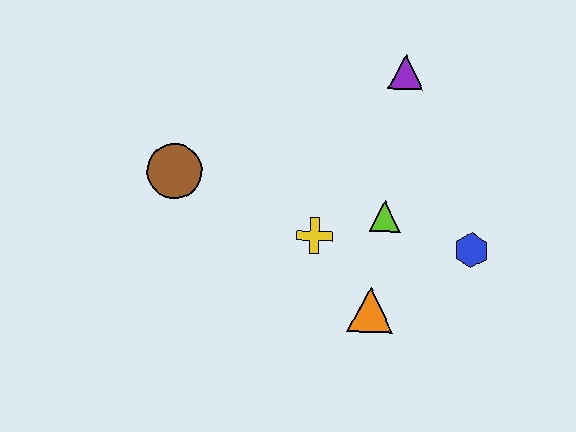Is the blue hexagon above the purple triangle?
No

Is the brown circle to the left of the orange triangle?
Yes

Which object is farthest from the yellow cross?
The purple triangle is farthest from the yellow cross.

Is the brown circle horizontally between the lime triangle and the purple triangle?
No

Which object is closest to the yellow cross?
The lime triangle is closest to the yellow cross.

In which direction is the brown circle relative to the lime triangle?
The brown circle is to the left of the lime triangle.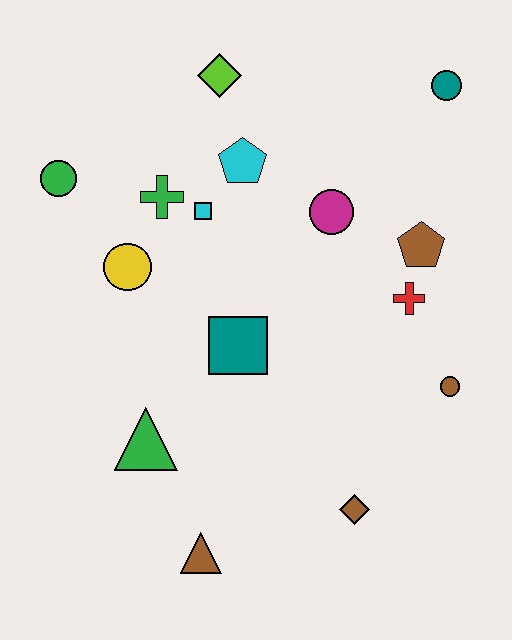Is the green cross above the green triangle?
Yes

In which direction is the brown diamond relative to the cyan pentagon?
The brown diamond is below the cyan pentagon.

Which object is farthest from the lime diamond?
The brown triangle is farthest from the lime diamond.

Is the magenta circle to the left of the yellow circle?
No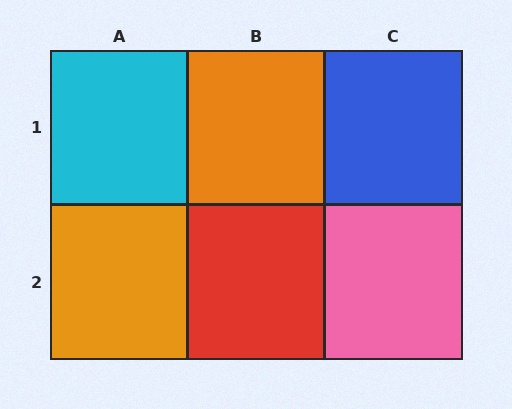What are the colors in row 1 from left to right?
Cyan, orange, blue.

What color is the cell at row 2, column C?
Pink.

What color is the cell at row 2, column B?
Red.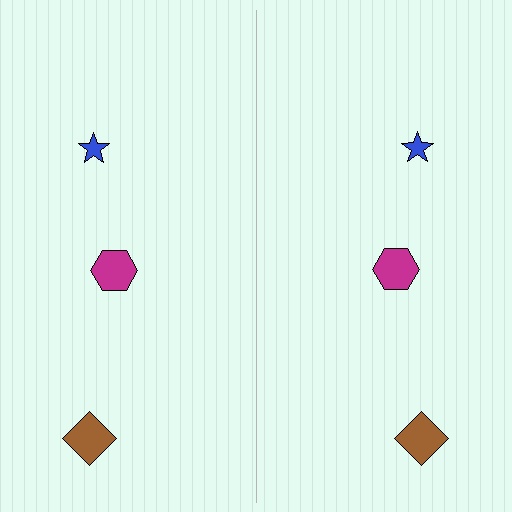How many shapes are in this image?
There are 6 shapes in this image.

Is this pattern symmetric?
Yes, this pattern has bilateral (reflection) symmetry.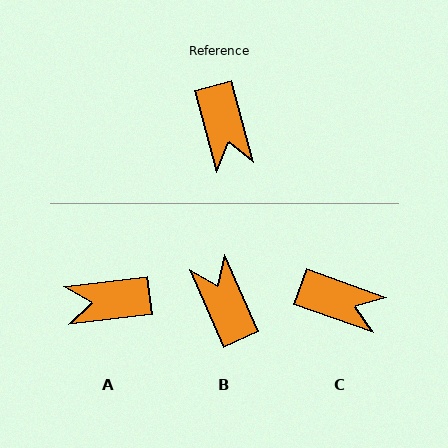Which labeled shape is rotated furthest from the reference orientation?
B, about 172 degrees away.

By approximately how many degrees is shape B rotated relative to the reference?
Approximately 172 degrees clockwise.